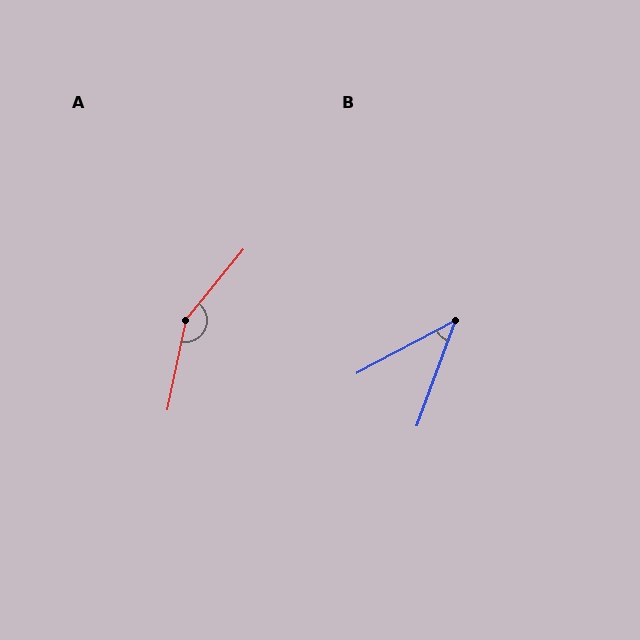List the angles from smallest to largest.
B (42°), A (153°).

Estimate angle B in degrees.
Approximately 42 degrees.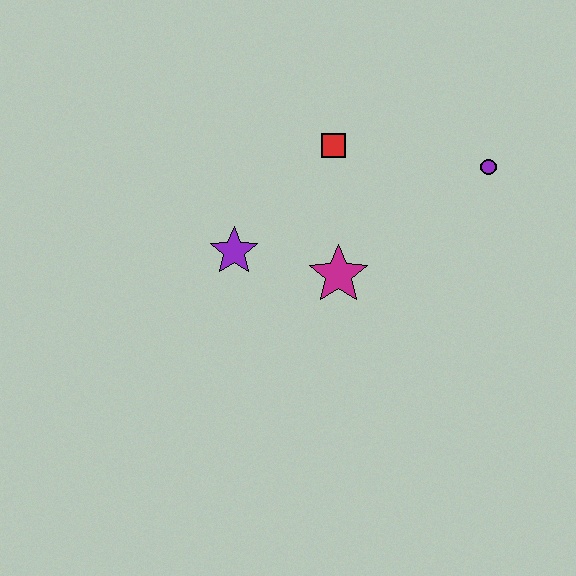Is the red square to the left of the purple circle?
Yes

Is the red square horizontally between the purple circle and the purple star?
Yes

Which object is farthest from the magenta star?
The purple circle is farthest from the magenta star.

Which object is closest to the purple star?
The magenta star is closest to the purple star.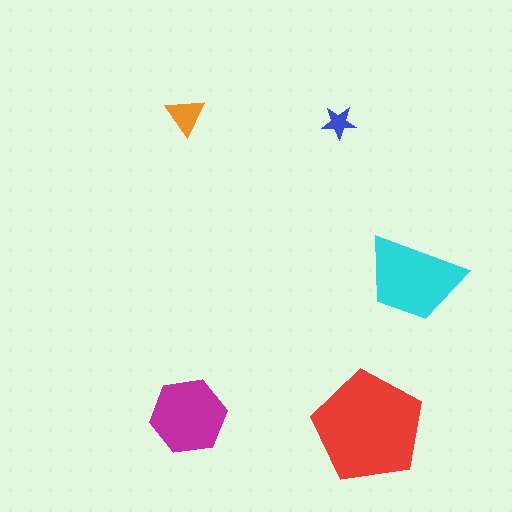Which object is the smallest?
The blue star.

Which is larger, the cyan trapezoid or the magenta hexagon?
The cyan trapezoid.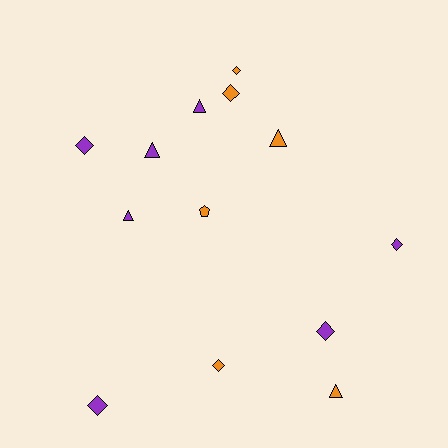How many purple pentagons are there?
There are no purple pentagons.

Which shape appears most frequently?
Diamond, with 7 objects.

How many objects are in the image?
There are 13 objects.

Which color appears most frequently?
Purple, with 7 objects.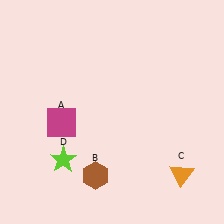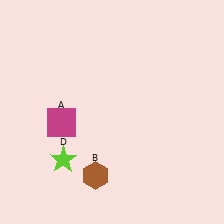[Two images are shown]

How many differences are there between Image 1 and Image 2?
There is 1 difference between the two images.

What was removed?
The orange triangle (C) was removed in Image 2.